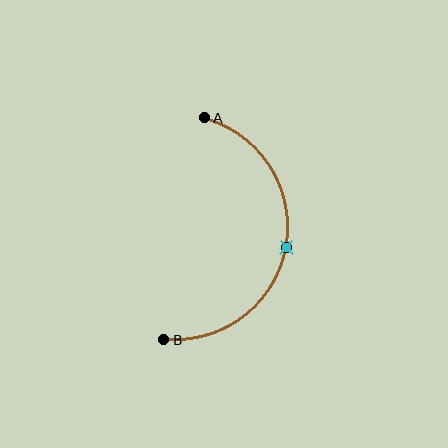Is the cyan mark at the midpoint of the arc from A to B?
Yes. The cyan mark lies on the arc at equal arc-length from both A and B — it is the arc midpoint.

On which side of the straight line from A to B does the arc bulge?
The arc bulges to the right of the straight line connecting A and B.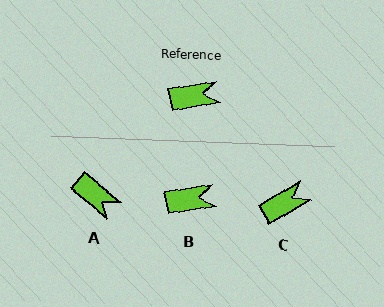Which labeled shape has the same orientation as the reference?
B.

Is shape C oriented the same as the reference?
No, it is off by about 21 degrees.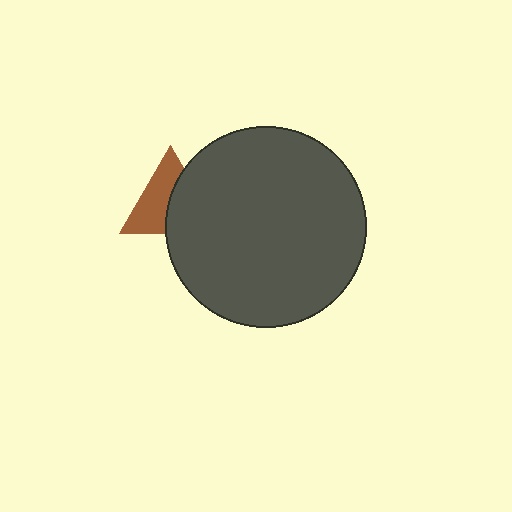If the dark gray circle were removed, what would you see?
You would see the complete brown triangle.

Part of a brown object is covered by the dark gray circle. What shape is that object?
It is a triangle.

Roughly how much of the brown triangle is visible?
About half of it is visible (roughly 54%).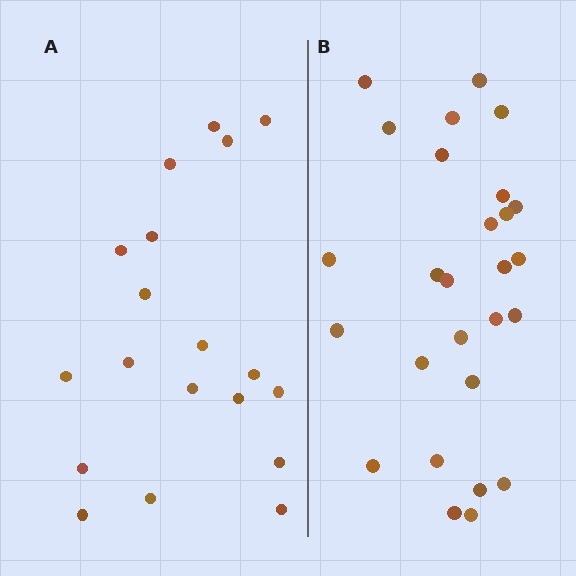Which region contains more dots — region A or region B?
Region B (the right region) has more dots.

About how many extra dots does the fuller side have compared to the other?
Region B has roughly 8 or so more dots than region A.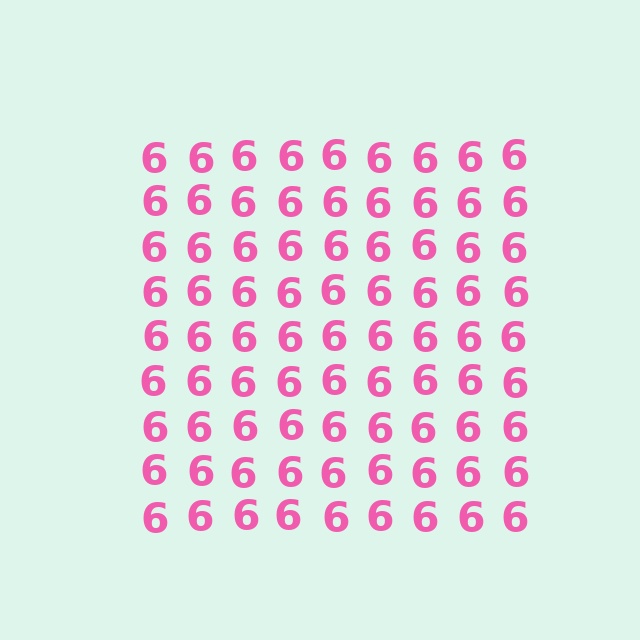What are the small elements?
The small elements are digit 6's.